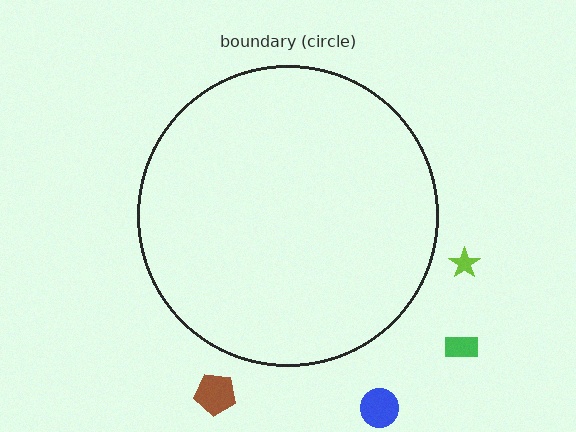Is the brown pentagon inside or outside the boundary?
Outside.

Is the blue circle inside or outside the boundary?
Outside.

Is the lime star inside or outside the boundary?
Outside.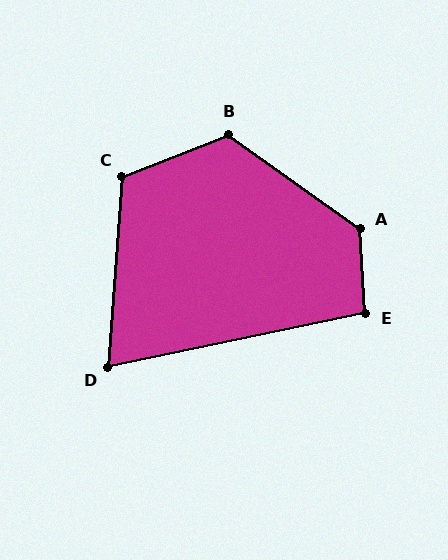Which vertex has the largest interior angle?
A, at approximately 129 degrees.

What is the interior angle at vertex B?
Approximately 123 degrees (obtuse).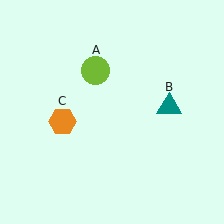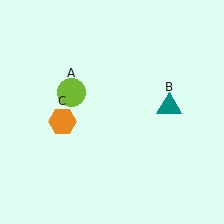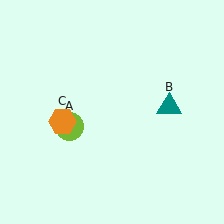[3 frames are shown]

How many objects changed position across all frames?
1 object changed position: lime circle (object A).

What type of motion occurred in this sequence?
The lime circle (object A) rotated counterclockwise around the center of the scene.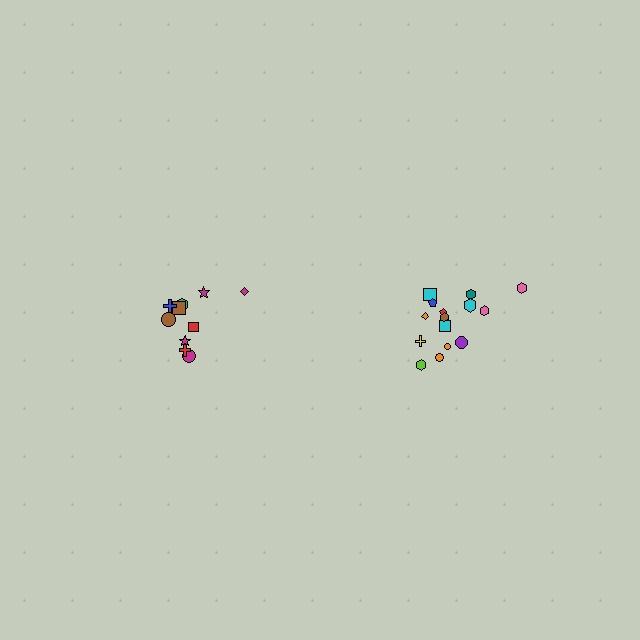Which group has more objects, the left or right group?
The right group.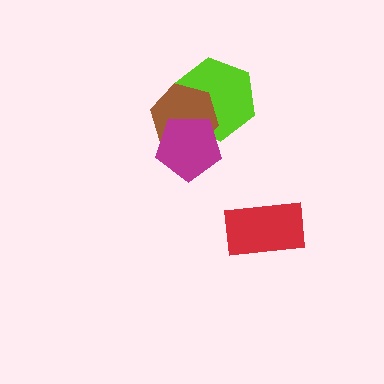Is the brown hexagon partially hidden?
Yes, it is partially covered by another shape.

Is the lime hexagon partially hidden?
Yes, it is partially covered by another shape.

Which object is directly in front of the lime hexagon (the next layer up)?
The brown hexagon is directly in front of the lime hexagon.